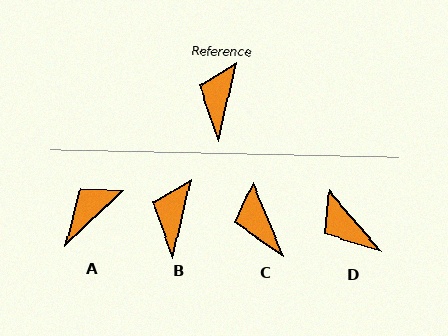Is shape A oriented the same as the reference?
No, it is off by about 33 degrees.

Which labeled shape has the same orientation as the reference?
B.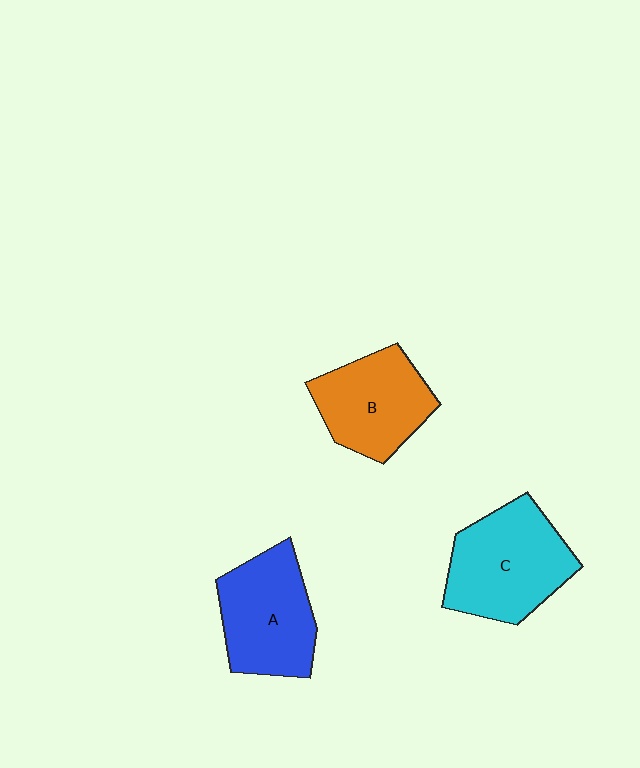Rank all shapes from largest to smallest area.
From largest to smallest: C (cyan), A (blue), B (orange).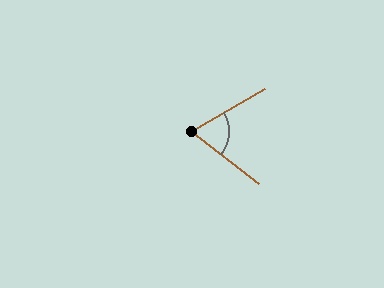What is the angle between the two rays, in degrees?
Approximately 68 degrees.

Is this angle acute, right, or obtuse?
It is acute.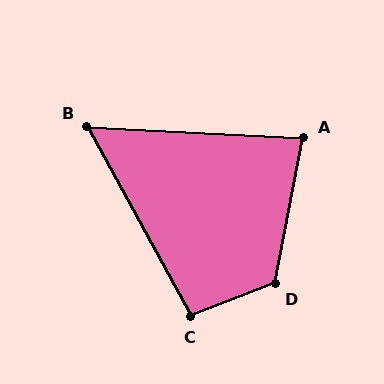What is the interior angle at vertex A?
Approximately 82 degrees (acute).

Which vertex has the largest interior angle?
D, at approximately 122 degrees.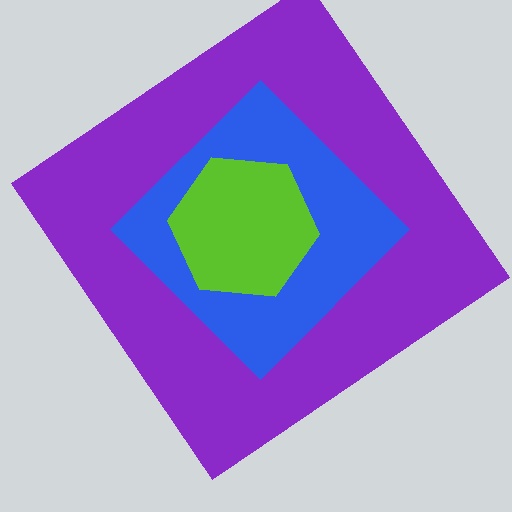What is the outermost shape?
The purple diamond.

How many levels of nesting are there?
3.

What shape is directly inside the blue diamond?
The lime hexagon.